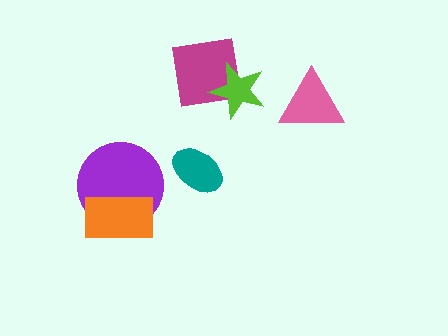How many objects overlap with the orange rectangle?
1 object overlaps with the orange rectangle.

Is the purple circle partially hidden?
Yes, it is partially covered by another shape.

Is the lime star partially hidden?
No, no other shape covers it.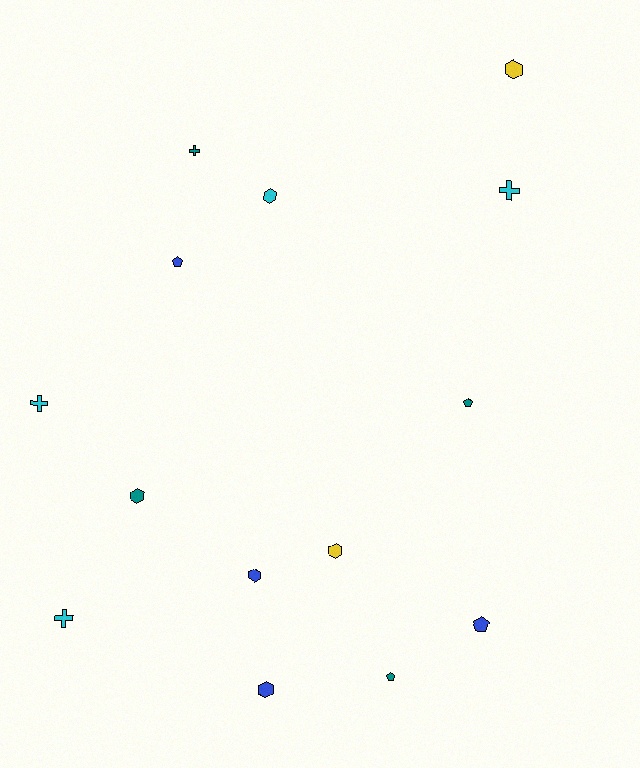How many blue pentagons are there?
There are 2 blue pentagons.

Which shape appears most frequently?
Hexagon, with 6 objects.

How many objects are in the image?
There are 14 objects.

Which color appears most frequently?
Cyan, with 4 objects.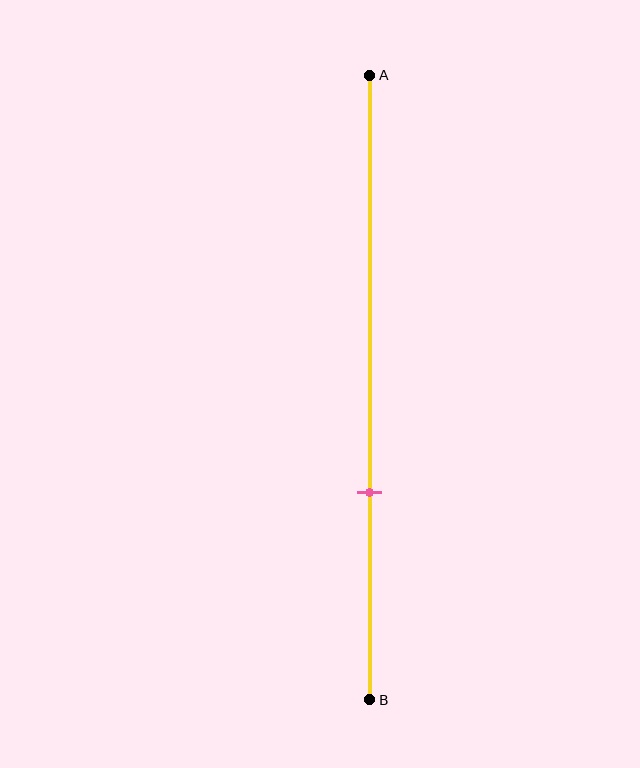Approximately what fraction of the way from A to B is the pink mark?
The pink mark is approximately 65% of the way from A to B.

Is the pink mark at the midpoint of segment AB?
No, the mark is at about 65% from A, not at the 50% midpoint.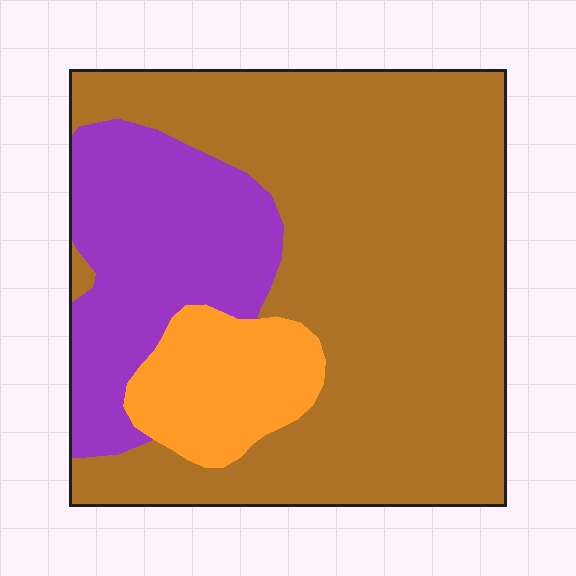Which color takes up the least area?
Orange, at roughly 10%.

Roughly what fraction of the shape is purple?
Purple covers roughly 25% of the shape.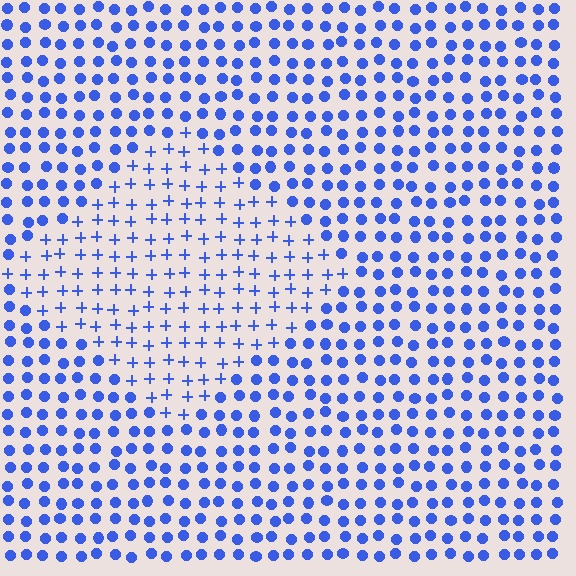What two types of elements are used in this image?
The image uses plus signs inside the diamond region and circles outside it.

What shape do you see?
I see a diamond.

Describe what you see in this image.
The image is filled with small blue elements arranged in a uniform grid. A diamond-shaped region contains plus signs, while the surrounding area contains circles. The boundary is defined purely by the change in element shape.